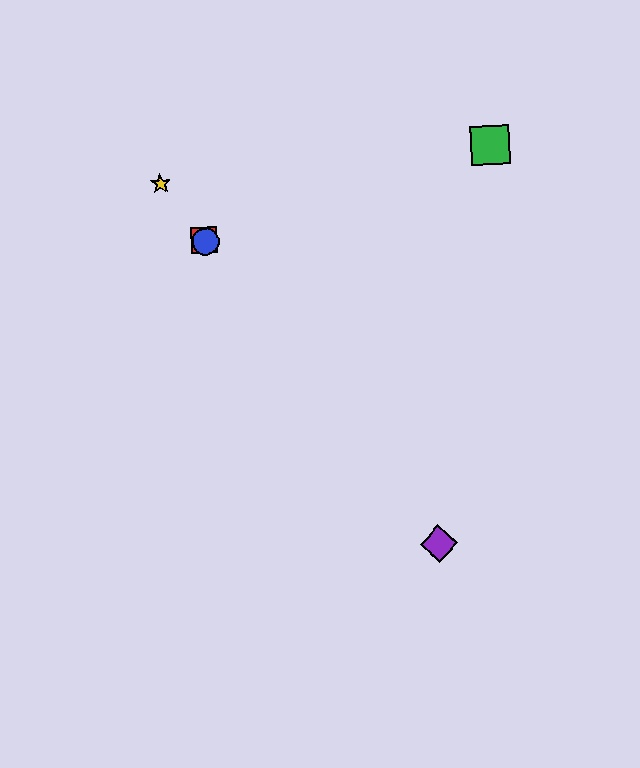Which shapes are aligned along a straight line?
The red square, the blue circle, the yellow star, the purple diamond are aligned along a straight line.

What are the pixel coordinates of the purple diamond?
The purple diamond is at (439, 544).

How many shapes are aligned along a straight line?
4 shapes (the red square, the blue circle, the yellow star, the purple diamond) are aligned along a straight line.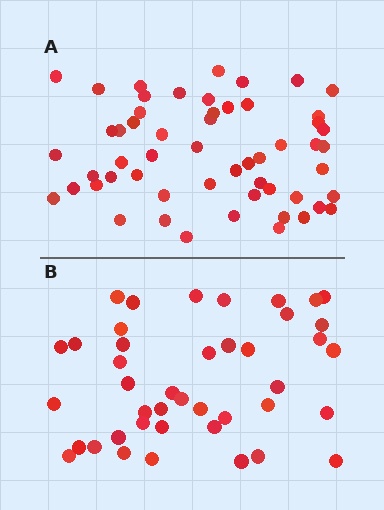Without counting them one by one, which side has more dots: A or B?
Region A (the top region) has more dots.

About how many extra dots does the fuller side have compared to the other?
Region A has approximately 15 more dots than region B.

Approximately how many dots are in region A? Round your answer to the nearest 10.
About 60 dots. (The exact count is 55, which rounds to 60.)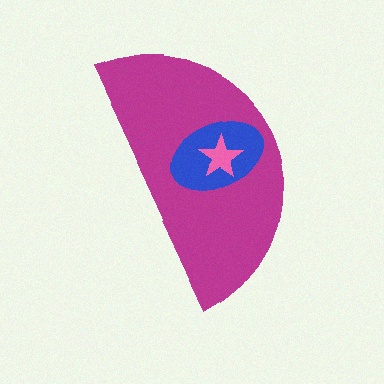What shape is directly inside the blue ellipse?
The pink star.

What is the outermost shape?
The magenta semicircle.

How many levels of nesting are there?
3.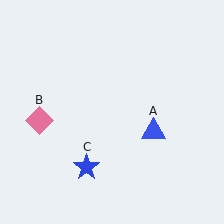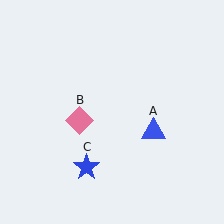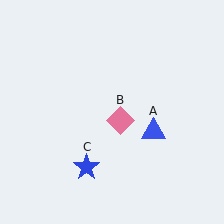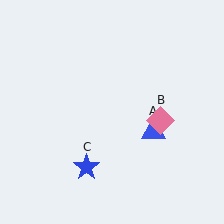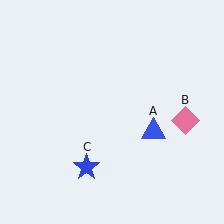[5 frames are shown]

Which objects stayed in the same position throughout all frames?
Blue triangle (object A) and blue star (object C) remained stationary.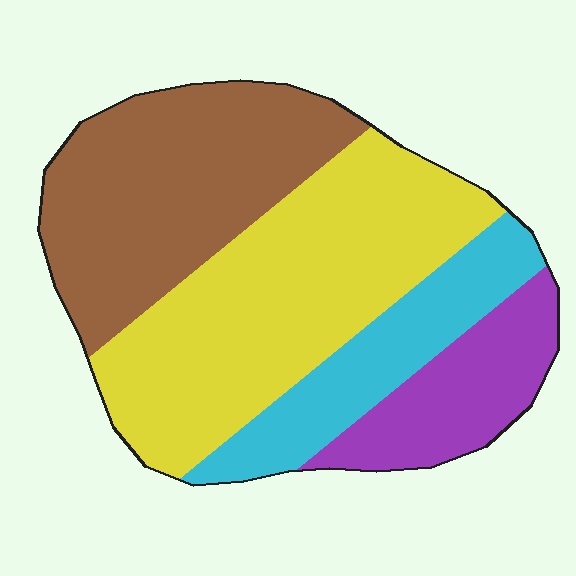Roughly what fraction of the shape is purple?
Purple takes up about one eighth (1/8) of the shape.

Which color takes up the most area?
Yellow, at roughly 40%.